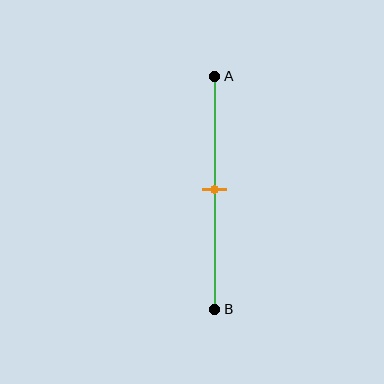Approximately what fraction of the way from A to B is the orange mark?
The orange mark is approximately 50% of the way from A to B.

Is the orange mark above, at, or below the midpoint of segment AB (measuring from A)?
The orange mark is approximately at the midpoint of segment AB.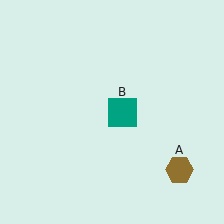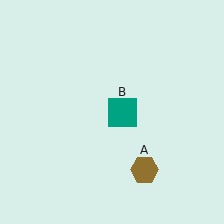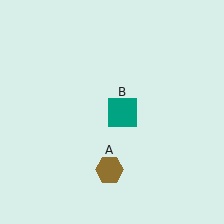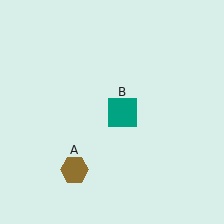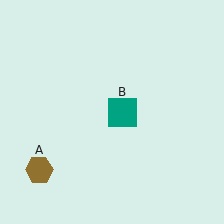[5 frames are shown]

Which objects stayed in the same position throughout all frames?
Teal square (object B) remained stationary.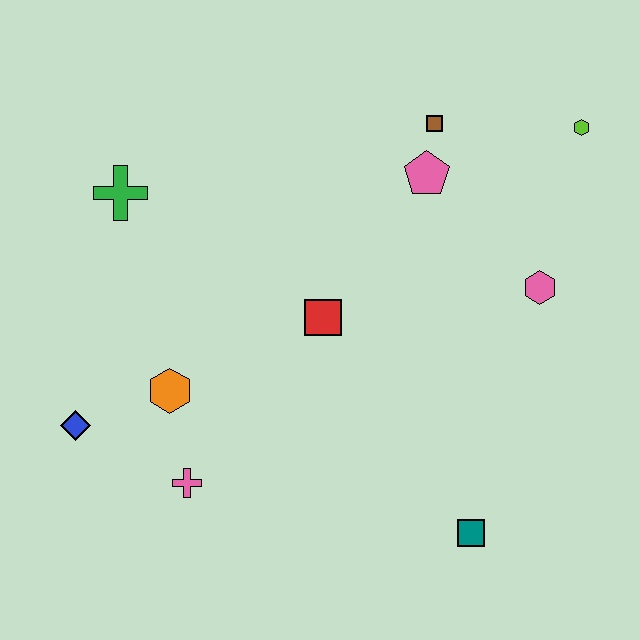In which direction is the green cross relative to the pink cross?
The green cross is above the pink cross.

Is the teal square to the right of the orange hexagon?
Yes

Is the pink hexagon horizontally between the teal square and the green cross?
No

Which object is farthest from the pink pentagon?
The blue diamond is farthest from the pink pentagon.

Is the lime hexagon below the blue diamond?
No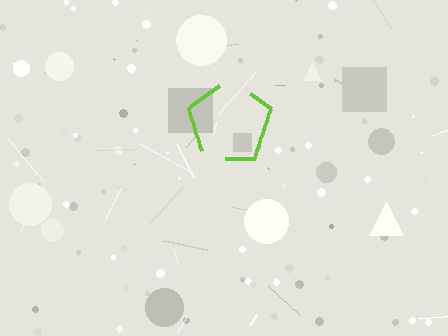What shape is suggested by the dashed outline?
The dashed outline suggests a pentagon.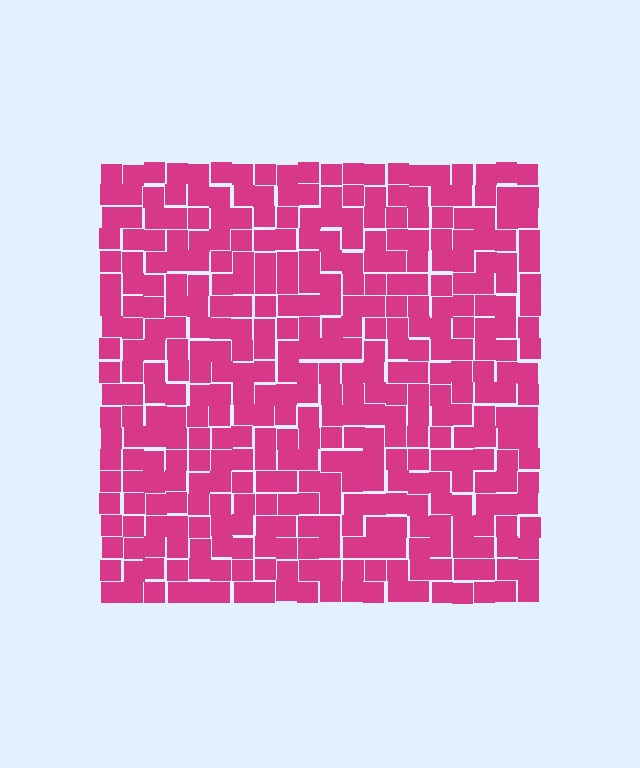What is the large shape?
The large shape is a square.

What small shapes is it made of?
It is made of small squares.